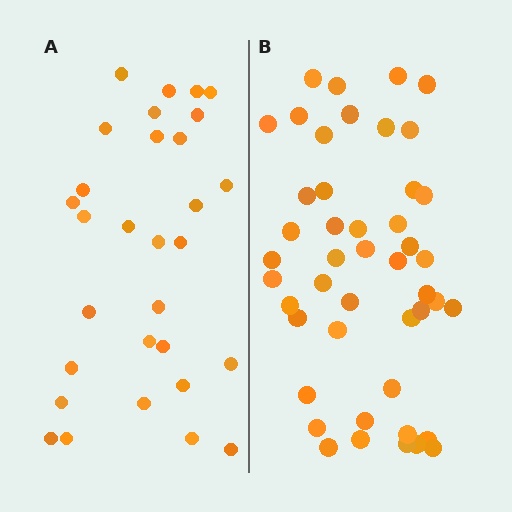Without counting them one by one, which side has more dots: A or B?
Region B (the right region) has more dots.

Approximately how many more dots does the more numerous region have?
Region B has approximately 15 more dots than region A.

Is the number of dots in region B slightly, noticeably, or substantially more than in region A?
Region B has substantially more. The ratio is roughly 1.5 to 1.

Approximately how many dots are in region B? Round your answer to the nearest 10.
About 50 dots. (The exact count is 46, which rounds to 50.)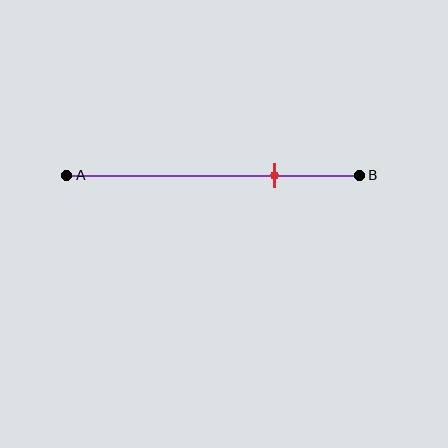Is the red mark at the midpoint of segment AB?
No, the mark is at about 70% from A, not at the 50% midpoint.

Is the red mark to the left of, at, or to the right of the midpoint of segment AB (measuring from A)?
The red mark is to the right of the midpoint of segment AB.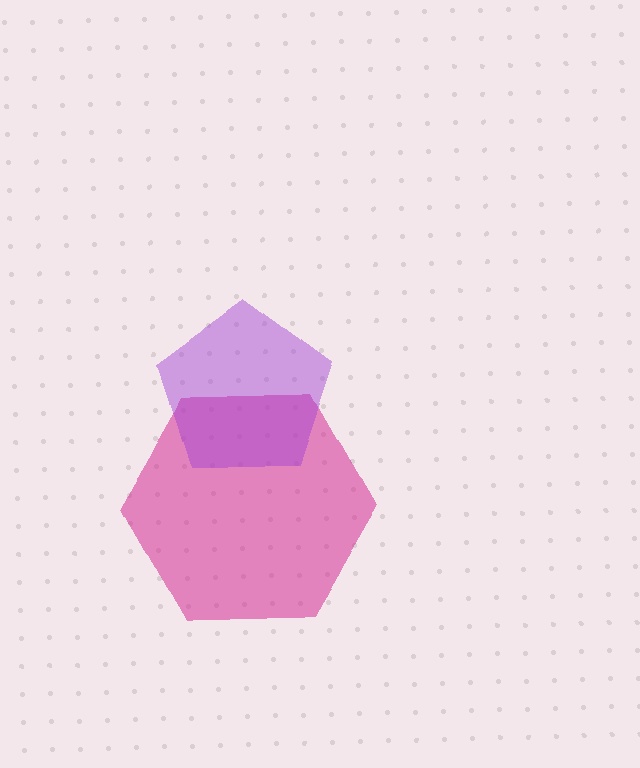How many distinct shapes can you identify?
There are 2 distinct shapes: a magenta hexagon, a purple pentagon.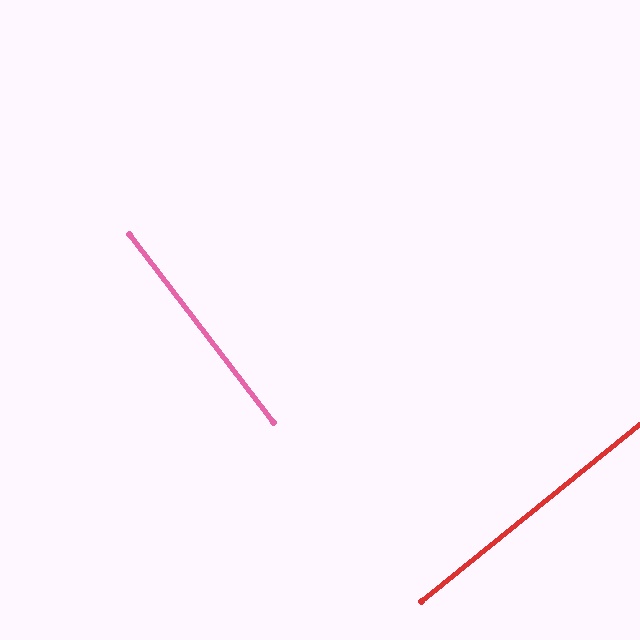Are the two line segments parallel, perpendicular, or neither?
Perpendicular — they meet at approximately 89°.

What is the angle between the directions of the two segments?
Approximately 89 degrees.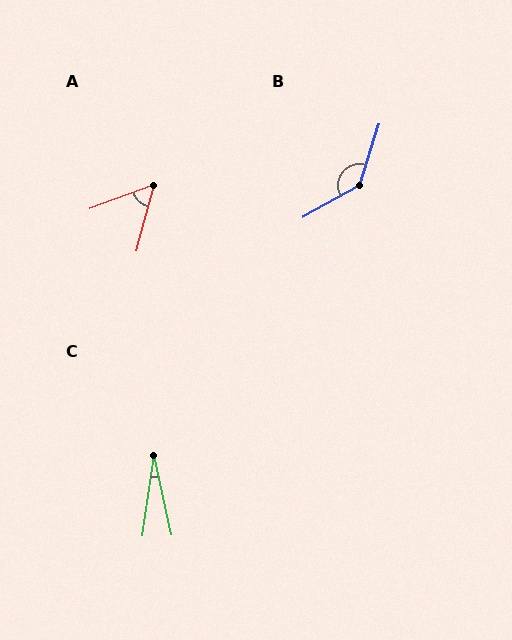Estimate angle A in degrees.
Approximately 54 degrees.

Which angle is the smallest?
C, at approximately 20 degrees.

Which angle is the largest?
B, at approximately 137 degrees.